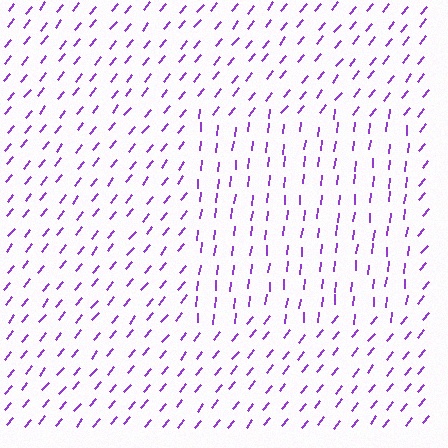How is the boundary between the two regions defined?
The boundary is defined purely by a change in line orientation (approximately 32 degrees difference). All lines are the same color and thickness.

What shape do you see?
I see a rectangle.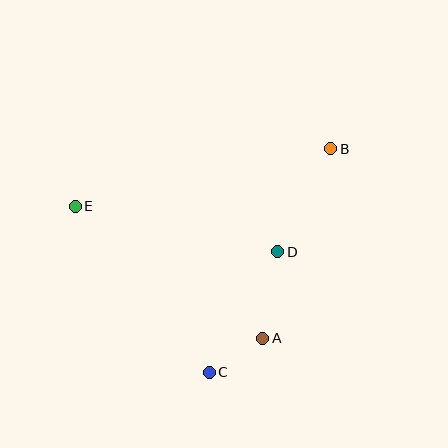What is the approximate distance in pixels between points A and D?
The distance between A and D is approximately 88 pixels.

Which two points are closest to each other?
Points A and C are closest to each other.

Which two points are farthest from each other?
Points B and E are farthest from each other.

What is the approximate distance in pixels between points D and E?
The distance between D and E is approximately 208 pixels.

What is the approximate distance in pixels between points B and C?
The distance between B and C is approximately 254 pixels.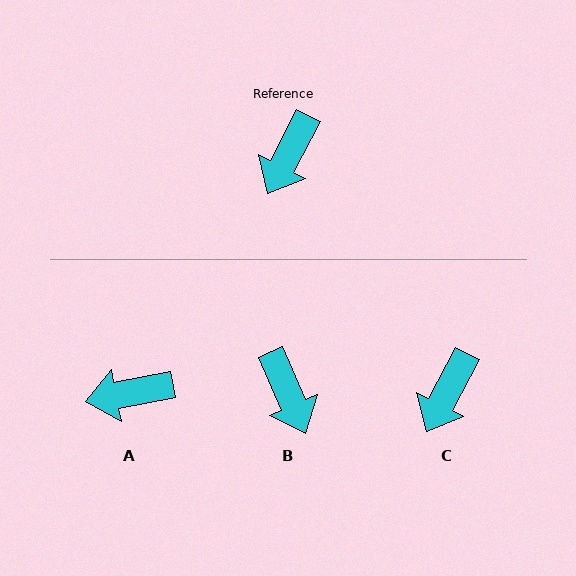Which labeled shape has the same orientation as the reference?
C.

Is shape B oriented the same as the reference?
No, it is off by about 51 degrees.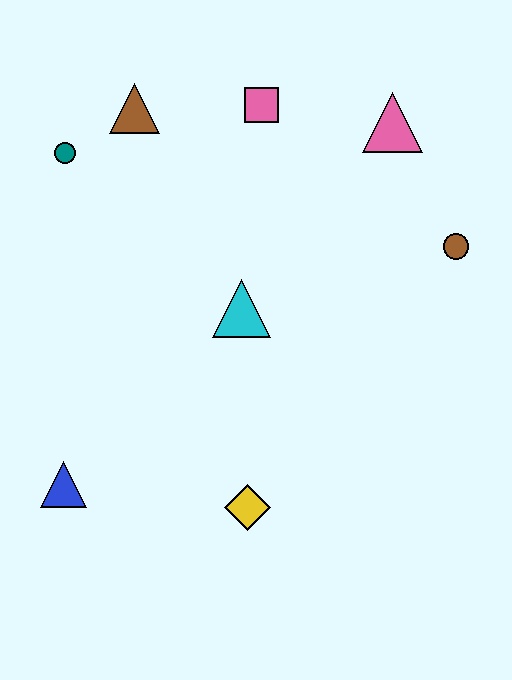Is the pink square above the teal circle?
Yes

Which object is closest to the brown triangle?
The teal circle is closest to the brown triangle.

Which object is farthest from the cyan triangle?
The blue triangle is farthest from the cyan triangle.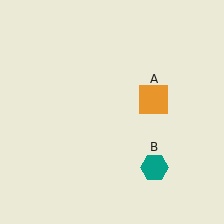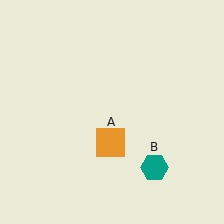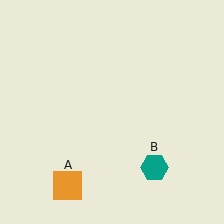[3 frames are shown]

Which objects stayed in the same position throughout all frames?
Teal hexagon (object B) remained stationary.